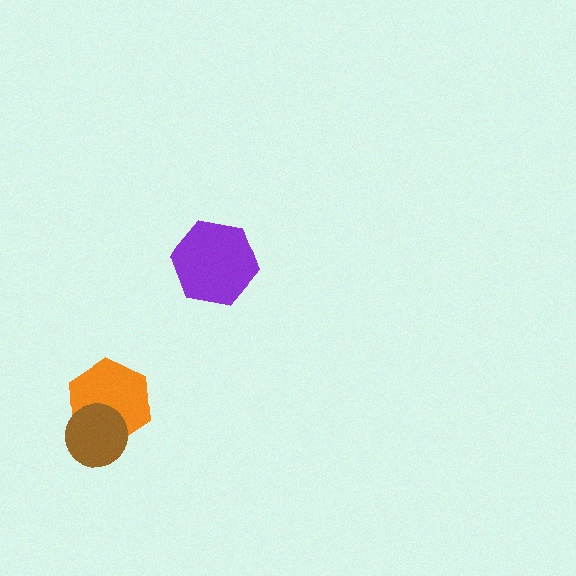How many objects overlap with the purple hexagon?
0 objects overlap with the purple hexagon.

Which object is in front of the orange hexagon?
The brown circle is in front of the orange hexagon.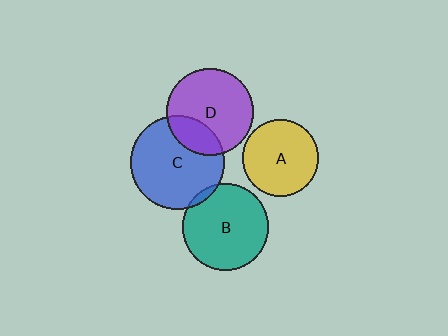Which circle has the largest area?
Circle C (blue).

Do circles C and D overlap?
Yes.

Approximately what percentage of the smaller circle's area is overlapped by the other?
Approximately 25%.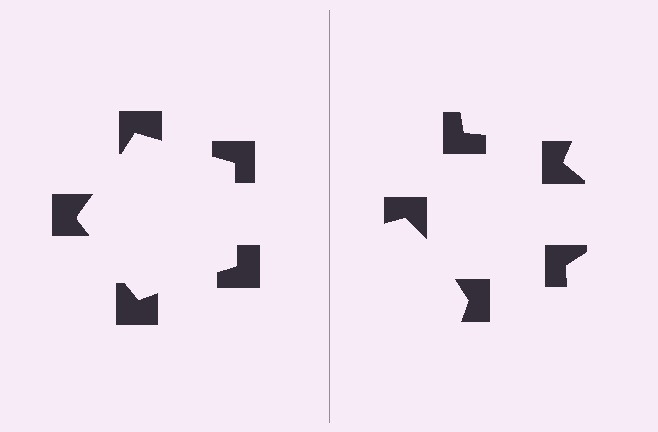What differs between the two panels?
The notched squares are positioned identically on both sides; only the wedge orientations differ. On the left they align to a pentagon; on the right they are misaligned.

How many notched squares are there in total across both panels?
10 — 5 on each side.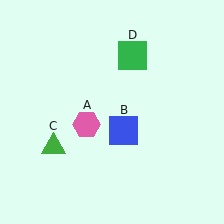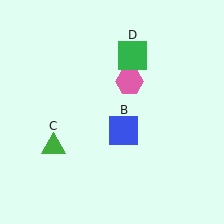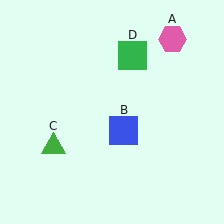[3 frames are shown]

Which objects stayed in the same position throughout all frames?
Blue square (object B) and green triangle (object C) and green square (object D) remained stationary.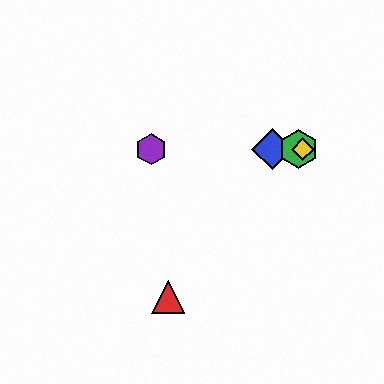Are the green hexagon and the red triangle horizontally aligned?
No, the green hexagon is at y≈149 and the red triangle is at y≈297.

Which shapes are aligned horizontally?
The blue diamond, the green hexagon, the yellow diamond, the purple hexagon are aligned horizontally.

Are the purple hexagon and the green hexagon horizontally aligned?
Yes, both are at y≈149.